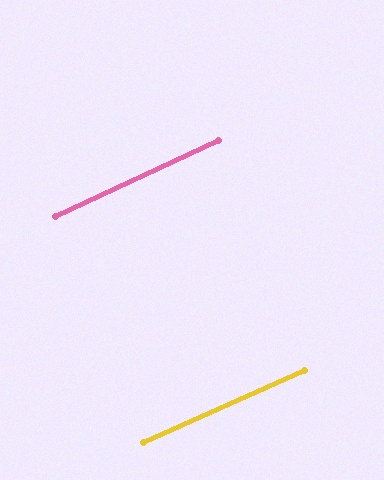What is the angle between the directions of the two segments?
Approximately 1 degree.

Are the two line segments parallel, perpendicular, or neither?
Parallel — their directions differ by only 0.9°.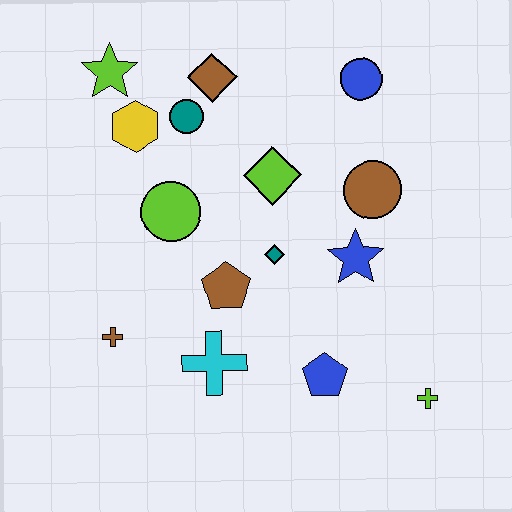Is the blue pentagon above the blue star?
No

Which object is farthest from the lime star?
The lime cross is farthest from the lime star.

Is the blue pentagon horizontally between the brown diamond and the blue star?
Yes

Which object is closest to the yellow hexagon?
The teal circle is closest to the yellow hexagon.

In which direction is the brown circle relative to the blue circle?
The brown circle is below the blue circle.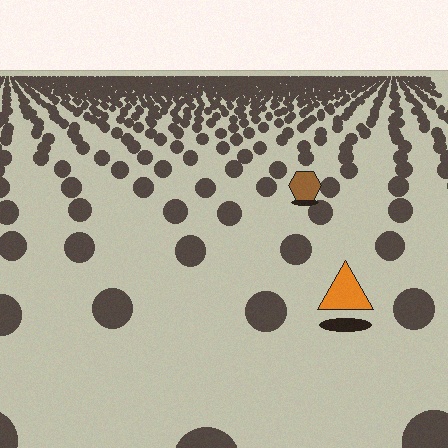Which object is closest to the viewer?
The orange triangle is closest. The texture marks near it are larger and more spread out.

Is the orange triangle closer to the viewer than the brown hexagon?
Yes. The orange triangle is closer — you can tell from the texture gradient: the ground texture is coarser near it.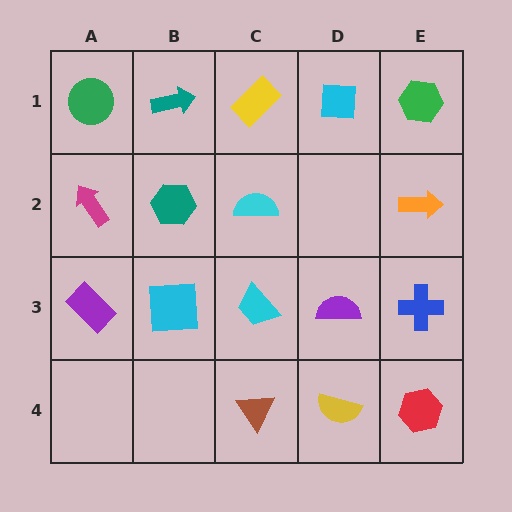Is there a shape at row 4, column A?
No, that cell is empty.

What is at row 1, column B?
A teal arrow.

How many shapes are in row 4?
3 shapes.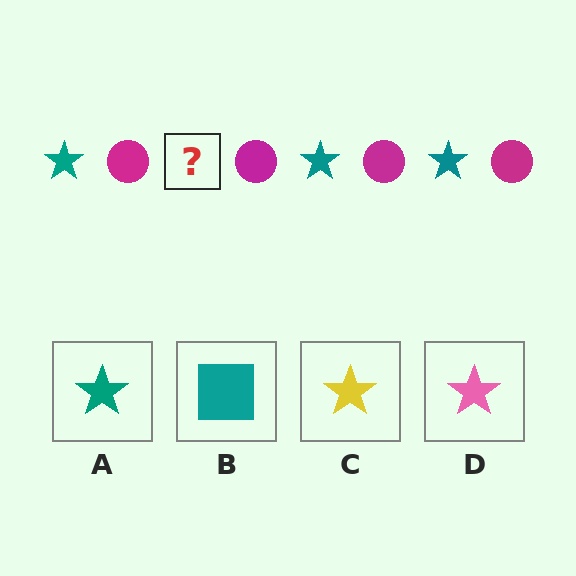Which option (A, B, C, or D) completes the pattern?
A.